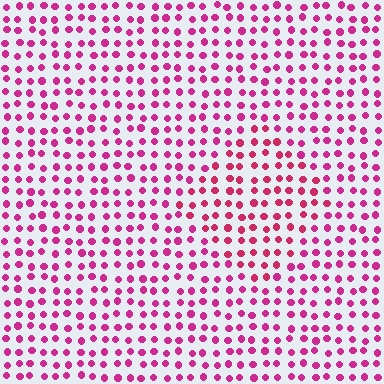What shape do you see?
I see a diamond.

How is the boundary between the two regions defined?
The boundary is defined purely by a slight shift in hue (about 18 degrees). Spacing, size, and orientation are identical on both sides.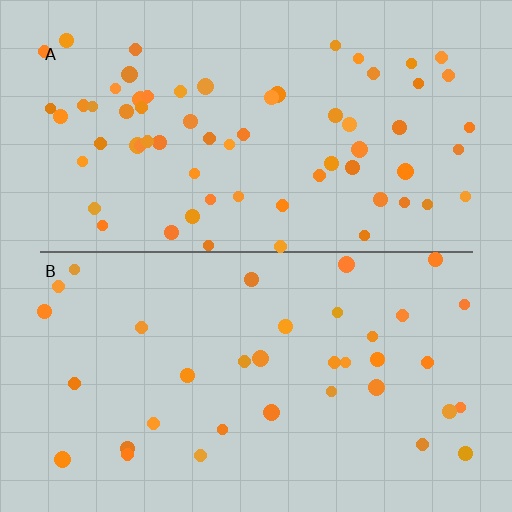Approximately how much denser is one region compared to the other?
Approximately 1.9× — region A over region B.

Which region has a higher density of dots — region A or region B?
A (the top).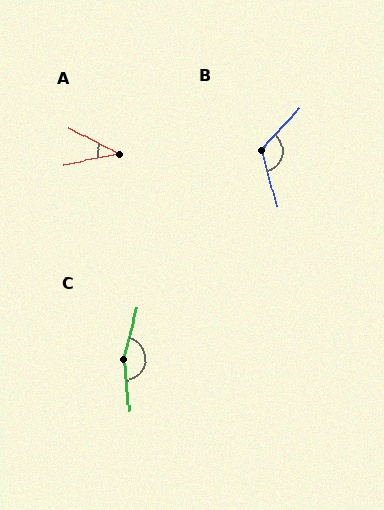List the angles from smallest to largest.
A (39°), B (122°), C (159°).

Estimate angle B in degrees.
Approximately 122 degrees.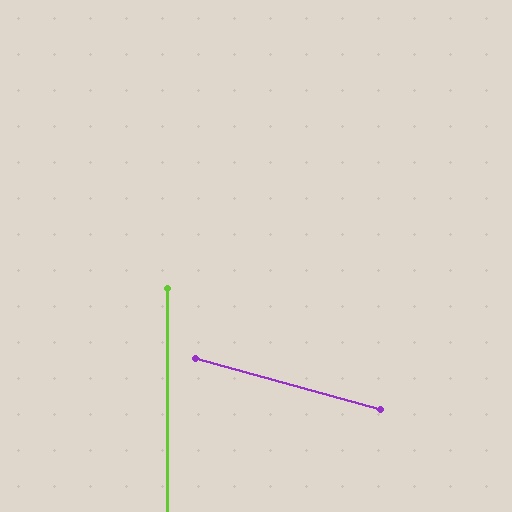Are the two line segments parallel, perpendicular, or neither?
Neither parallel nor perpendicular — they differ by about 75°.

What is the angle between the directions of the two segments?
Approximately 75 degrees.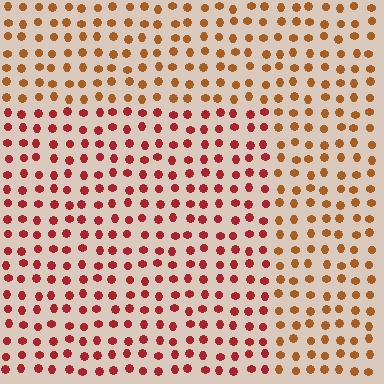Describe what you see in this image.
The image is filled with small brown elements in a uniform arrangement. A rectangle-shaped region is visible where the elements are tinted to a slightly different hue, forming a subtle color boundary.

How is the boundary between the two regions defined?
The boundary is defined purely by a slight shift in hue (about 31 degrees). Spacing, size, and orientation are identical on both sides.